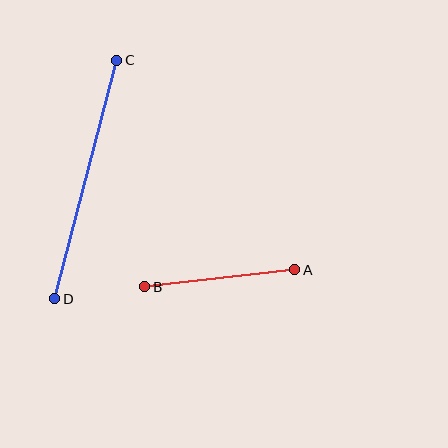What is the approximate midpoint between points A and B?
The midpoint is at approximately (220, 278) pixels.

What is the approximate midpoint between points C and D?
The midpoint is at approximately (86, 180) pixels.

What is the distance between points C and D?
The distance is approximately 246 pixels.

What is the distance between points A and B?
The distance is approximately 151 pixels.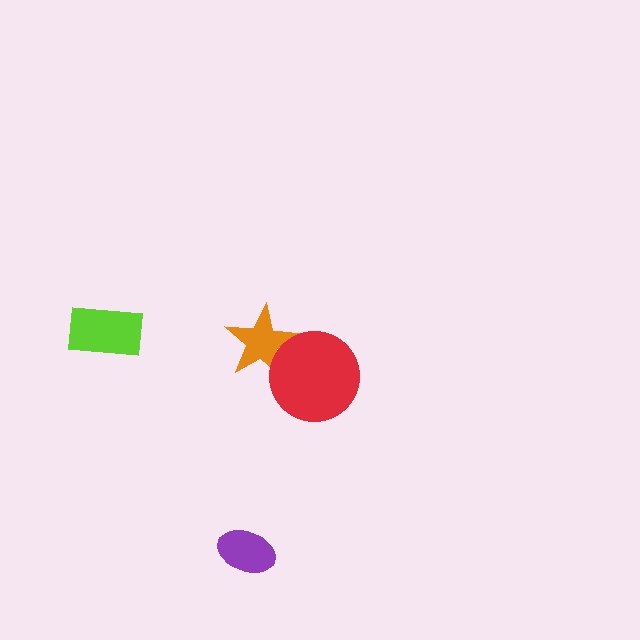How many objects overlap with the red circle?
1 object overlaps with the red circle.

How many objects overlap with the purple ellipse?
0 objects overlap with the purple ellipse.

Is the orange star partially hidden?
Yes, it is partially covered by another shape.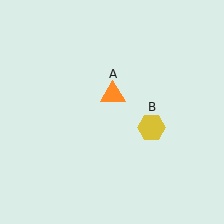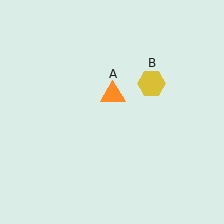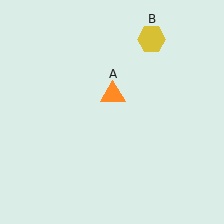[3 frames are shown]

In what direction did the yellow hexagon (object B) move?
The yellow hexagon (object B) moved up.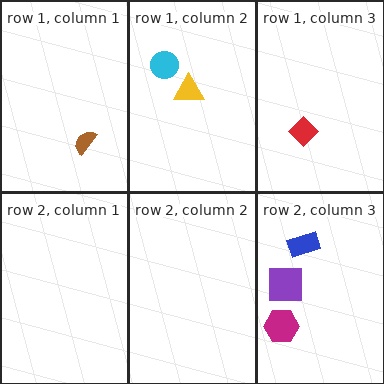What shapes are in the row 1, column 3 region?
The red diamond.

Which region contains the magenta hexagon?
The row 2, column 3 region.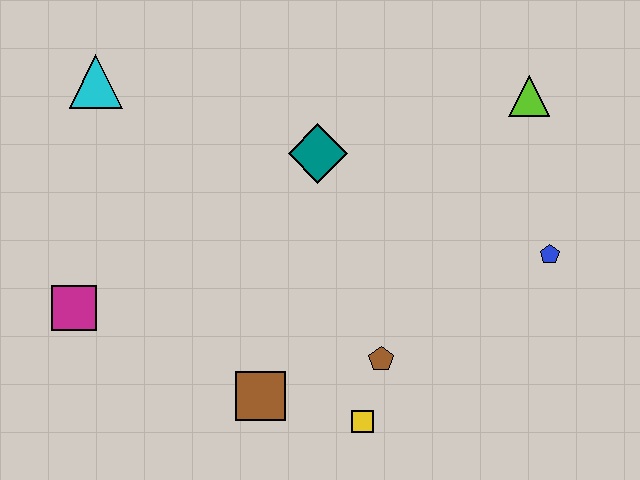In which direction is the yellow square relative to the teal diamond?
The yellow square is below the teal diamond.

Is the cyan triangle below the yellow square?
No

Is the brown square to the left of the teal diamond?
Yes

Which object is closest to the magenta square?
The brown square is closest to the magenta square.